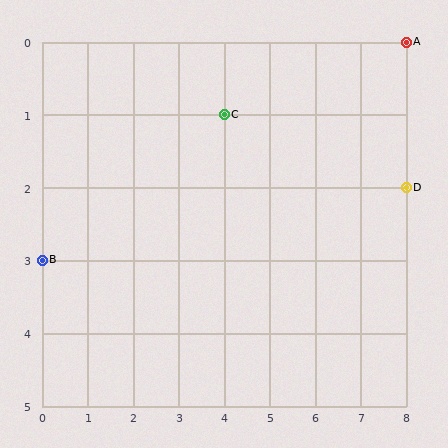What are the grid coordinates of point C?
Point C is at grid coordinates (4, 1).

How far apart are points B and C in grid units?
Points B and C are 4 columns and 2 rows apart (about 4.5 grid units diagonally).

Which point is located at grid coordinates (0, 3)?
Point B is at (0, 3).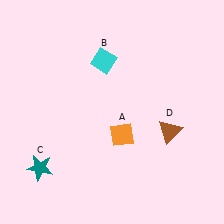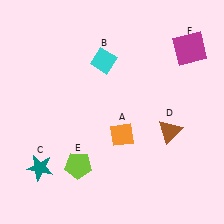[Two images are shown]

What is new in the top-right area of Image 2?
A magenta square (F) was added in the top-right area of Image 2.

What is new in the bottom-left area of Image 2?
A lime pentagon (E) was added in the bottom-left area of Image 2.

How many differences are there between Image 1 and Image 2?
There are 2 differences between the two images.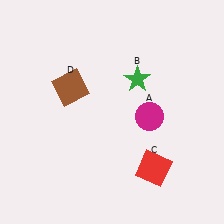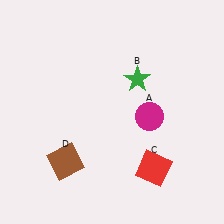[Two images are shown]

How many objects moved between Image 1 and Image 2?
1 object moved between the two images.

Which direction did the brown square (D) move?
The brown square (D) moved down.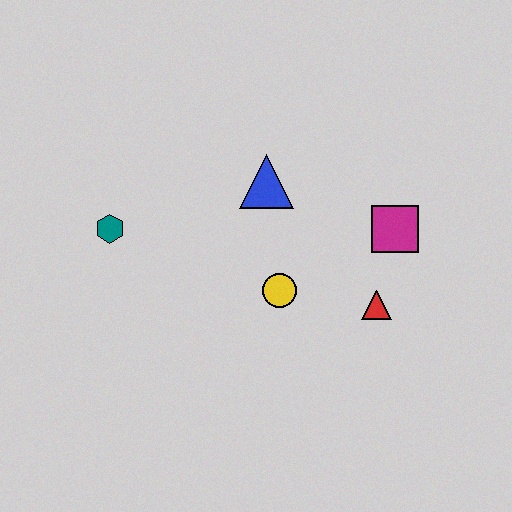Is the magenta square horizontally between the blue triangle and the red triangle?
No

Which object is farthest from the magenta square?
The teal hexagon is farthest from the magenta square.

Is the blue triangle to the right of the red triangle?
No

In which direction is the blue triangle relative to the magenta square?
The blue triangle is to the left of the magenta square.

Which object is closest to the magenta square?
The red triangle is closest to the magenta square.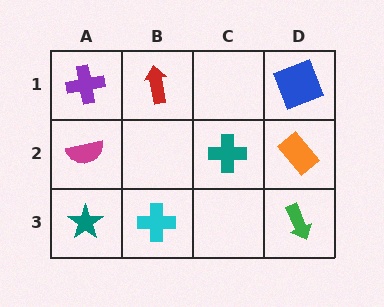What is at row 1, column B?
A red arrow.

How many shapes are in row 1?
3 shapes.